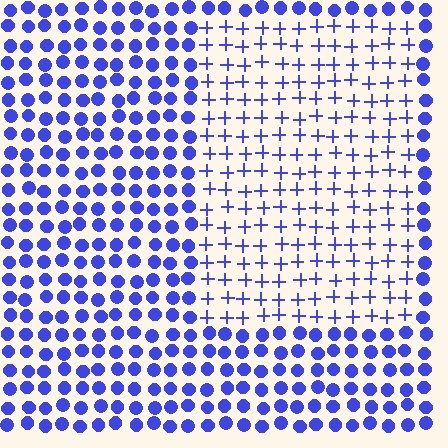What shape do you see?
I see a rectangle.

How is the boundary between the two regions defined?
The boundary is defined by a change in element shape: plus signs inside vs. circles outside. All elements share the same color and spacing.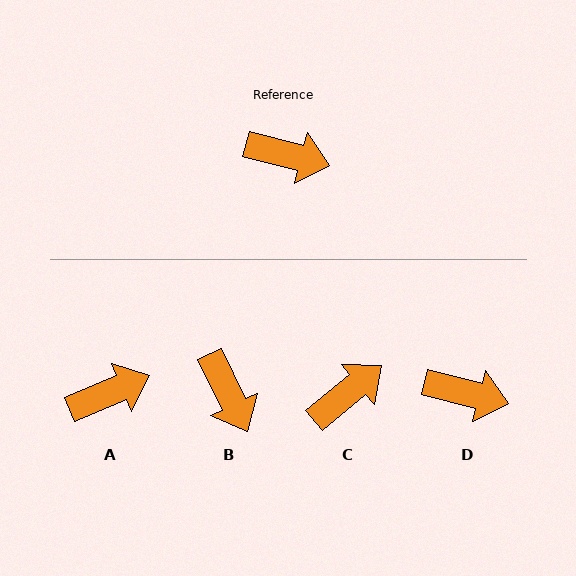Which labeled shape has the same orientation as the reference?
D.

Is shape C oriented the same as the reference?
No, it is off by about 54 degrees.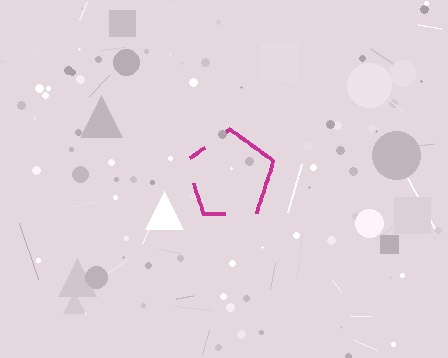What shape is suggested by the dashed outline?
The dashed outline suggests a pentagon.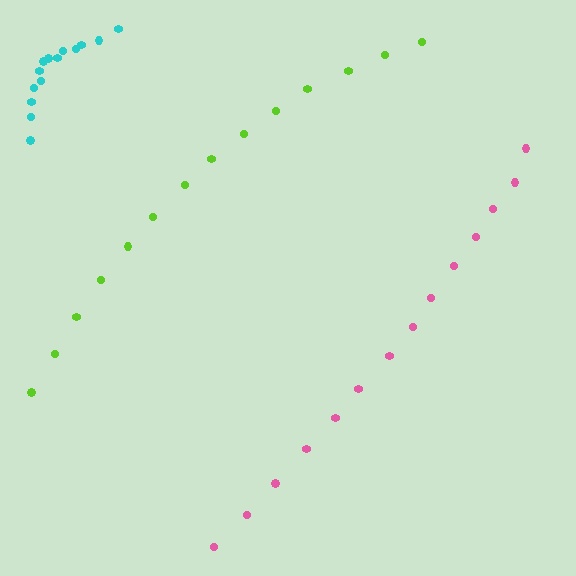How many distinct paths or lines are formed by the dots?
There are 3 distinct paths.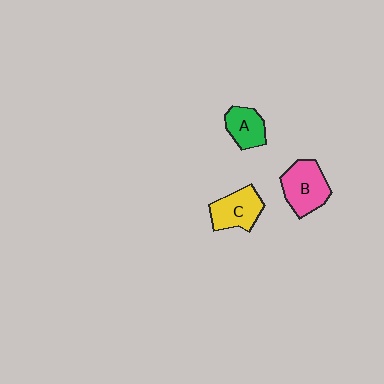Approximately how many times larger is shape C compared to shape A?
Approximately 1.3 times.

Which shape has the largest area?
Shape B (pink).